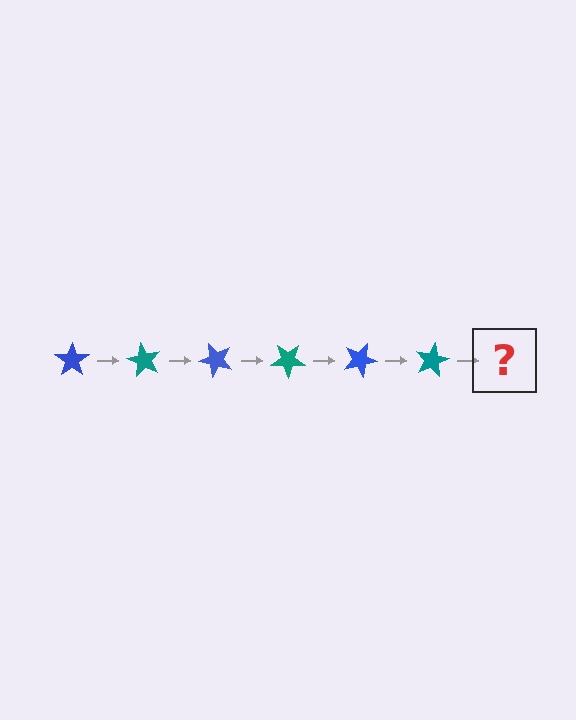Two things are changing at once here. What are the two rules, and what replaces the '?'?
The two rules are that it rotates 60 degrees each step and the color cycles through blue and teal. The '?' should be a blue star, rotated 360 degrees from the start.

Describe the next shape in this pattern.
It should be a blue star, rotated 360 degrees from the start.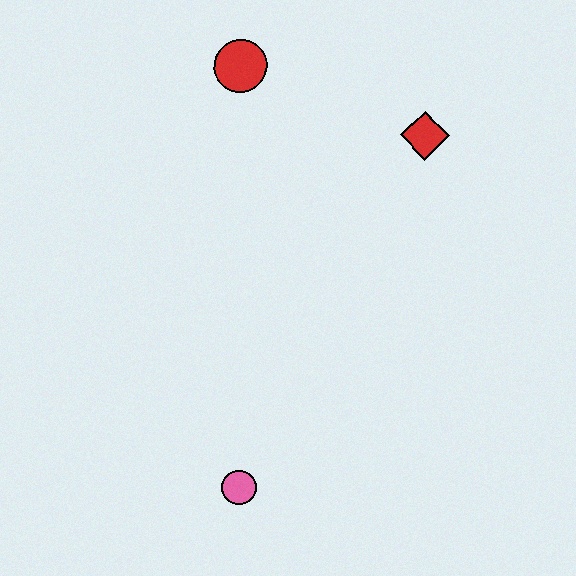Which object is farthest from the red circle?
The pink circle is farthest from the red circle.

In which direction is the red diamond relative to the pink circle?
The red diamond is above the pink circle.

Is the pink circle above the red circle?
No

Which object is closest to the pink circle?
The red diamond is closest to the pink circle.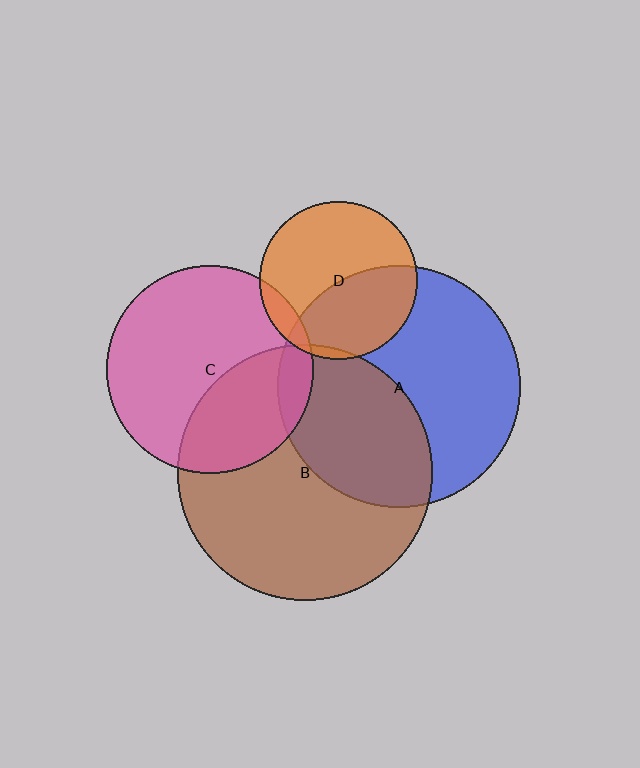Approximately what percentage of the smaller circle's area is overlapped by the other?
Approximately 10%.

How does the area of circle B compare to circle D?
Approximately 2.6 times.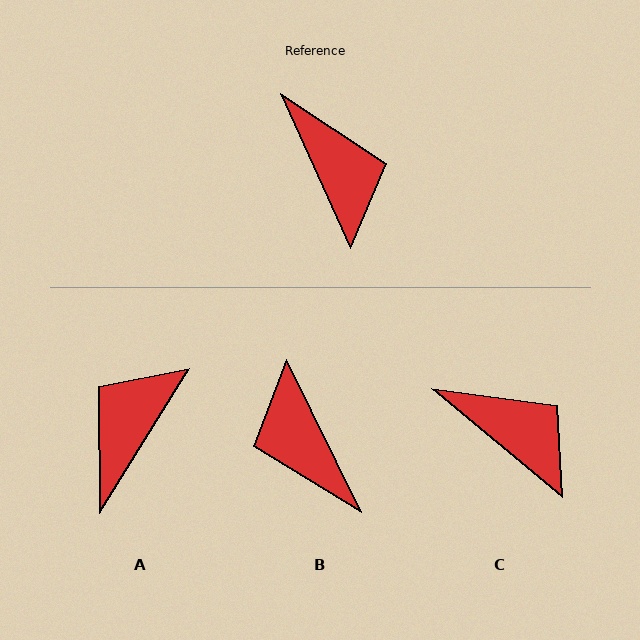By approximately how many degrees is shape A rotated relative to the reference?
Approximately 124 degrees counter-clockwise.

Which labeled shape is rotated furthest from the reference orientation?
B, about 178 degrees away.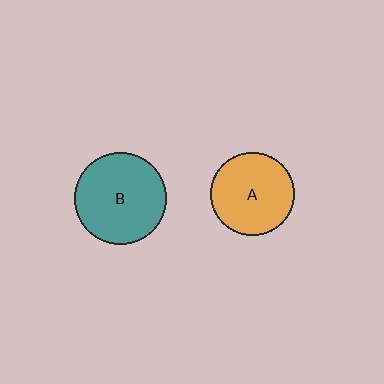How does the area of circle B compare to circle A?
Approximately 1.2 times.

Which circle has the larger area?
Circle B (teal).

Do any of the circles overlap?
No, none of the circles overlap.